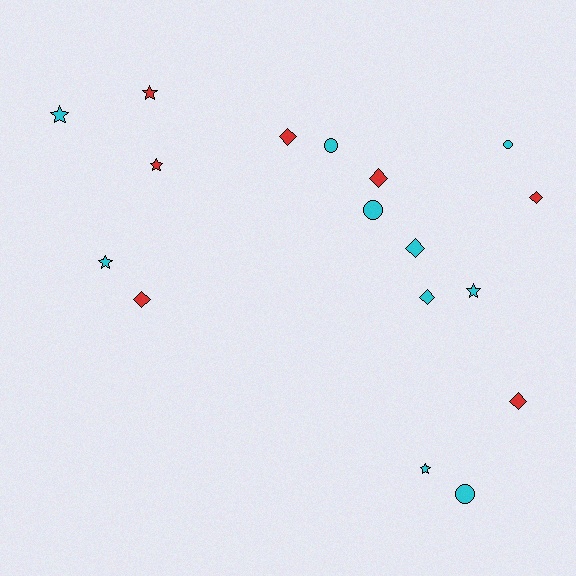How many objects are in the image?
There are 17 objects.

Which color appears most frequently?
Cyan, with 10 objects.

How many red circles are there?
There are no red circles.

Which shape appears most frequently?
Diamond, with 7 objects.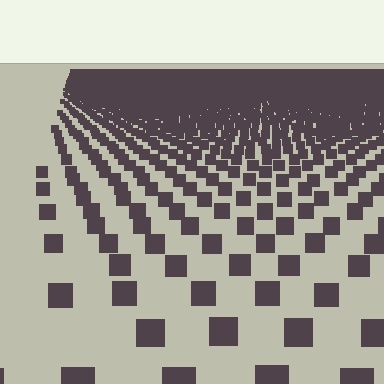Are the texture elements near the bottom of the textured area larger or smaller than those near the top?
Larger. Near the bottom, elements are closer to the viewer and appear at a bigger on-screen size.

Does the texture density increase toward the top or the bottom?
Density increases toward the top.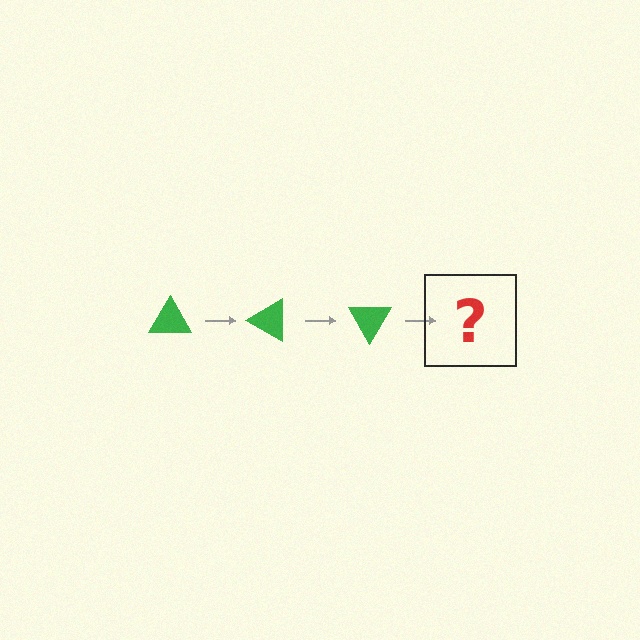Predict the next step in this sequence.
The next step is a green triangle rotated 90 degrees.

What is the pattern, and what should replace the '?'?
The pattern is that the triangle rotates 30 degrees each step. The '?' should be a green triangle rotated 90 degrees.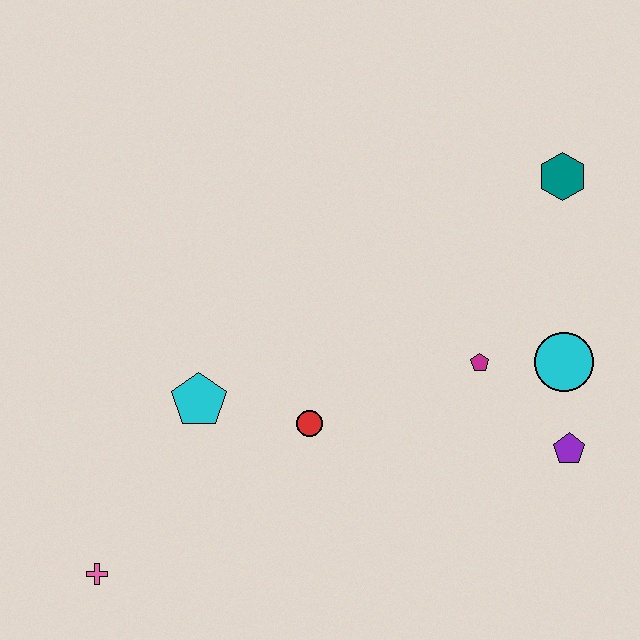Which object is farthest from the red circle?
The teal hexagon is farthest from the red circle.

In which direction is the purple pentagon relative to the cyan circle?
The purple pentagon is below the cyan circle.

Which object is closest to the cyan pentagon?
The red circle is closest to the cyan pentagon.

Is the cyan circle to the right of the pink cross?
Yes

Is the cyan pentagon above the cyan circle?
No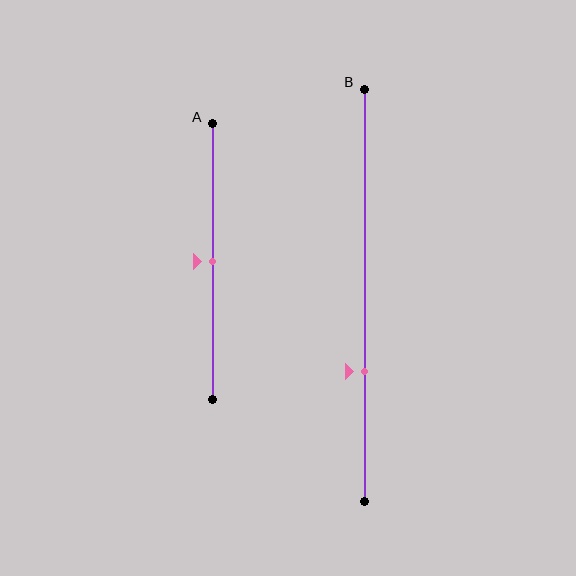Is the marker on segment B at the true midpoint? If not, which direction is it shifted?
No, the marker on segment B is shifted downward by about 18% of the segment length.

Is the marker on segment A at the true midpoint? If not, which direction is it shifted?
Yes, the marker on segment A is at the true midpoint.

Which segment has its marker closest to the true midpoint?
Segment A has its marker closest to the true midpoint.